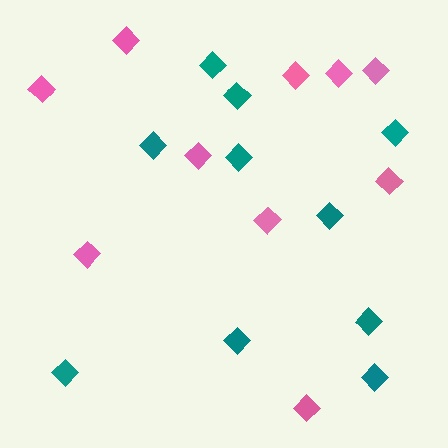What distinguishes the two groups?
There are 2 groups: one group of teal diamonds (10) and one group of pink diamonds (10).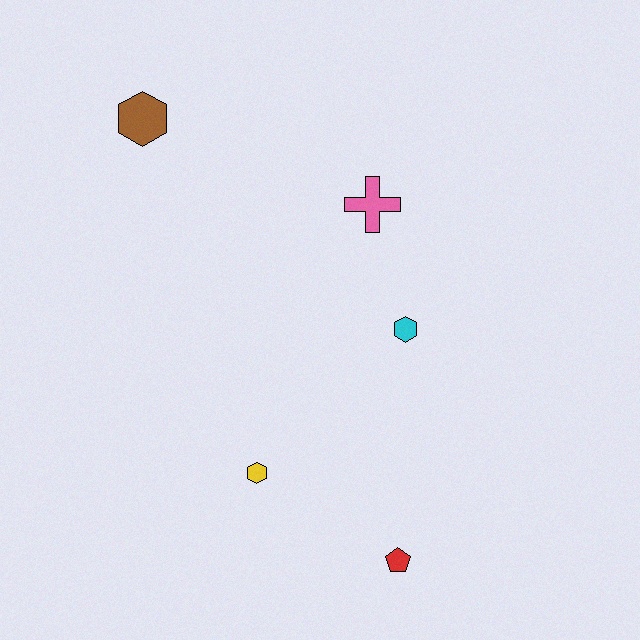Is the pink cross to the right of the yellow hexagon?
Yes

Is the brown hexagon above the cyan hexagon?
Yes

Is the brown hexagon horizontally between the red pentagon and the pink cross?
No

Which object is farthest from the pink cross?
The red pentagon is farthest from the pink cross.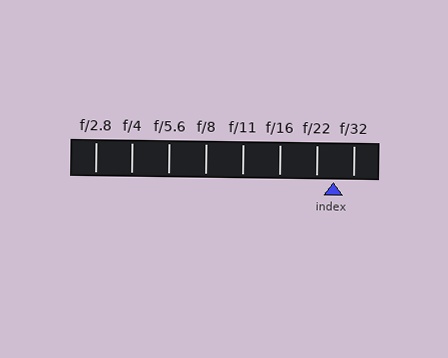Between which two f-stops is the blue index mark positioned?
The index mark is between f/22 and f/32.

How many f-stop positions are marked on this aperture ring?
There are 8 f-stop positions marked.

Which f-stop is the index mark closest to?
The index mark is closest to f/22.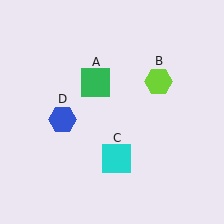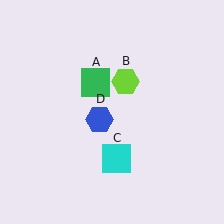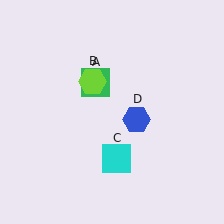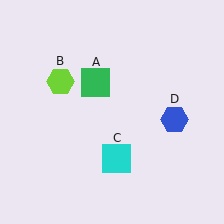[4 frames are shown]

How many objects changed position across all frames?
2 objects changed position: lime hexagon (object B), blue hexagon (object D).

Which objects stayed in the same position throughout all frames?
Green square (object A) and cyan square (object C) remained stationary.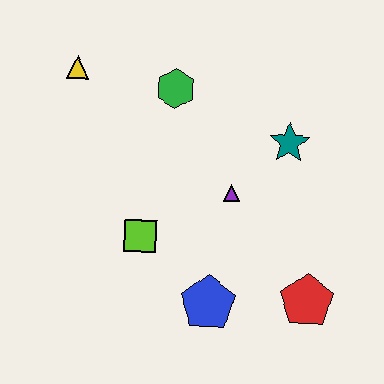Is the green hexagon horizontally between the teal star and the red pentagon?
No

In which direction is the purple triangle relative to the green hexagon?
The purple triangle is below the green hexagon.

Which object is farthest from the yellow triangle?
The red pentagon is farthest from the yellow triangle.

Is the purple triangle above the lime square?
Yes